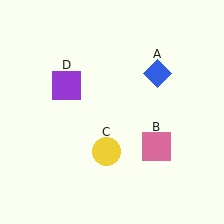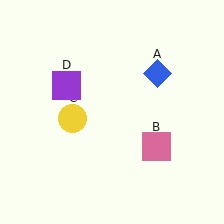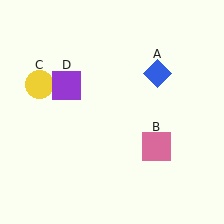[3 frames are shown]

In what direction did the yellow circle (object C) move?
The yellow circle (object C) moved up and to the left.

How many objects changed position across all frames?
1 object changed position: yellow circle (object C).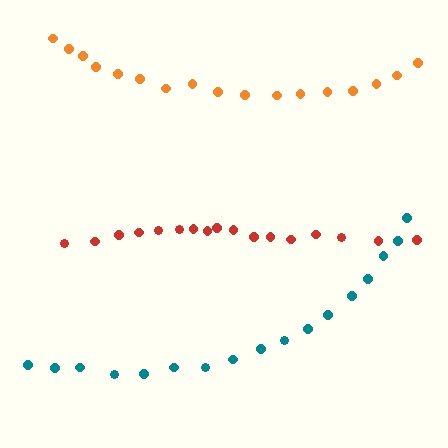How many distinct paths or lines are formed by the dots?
There are 3 distinct paths.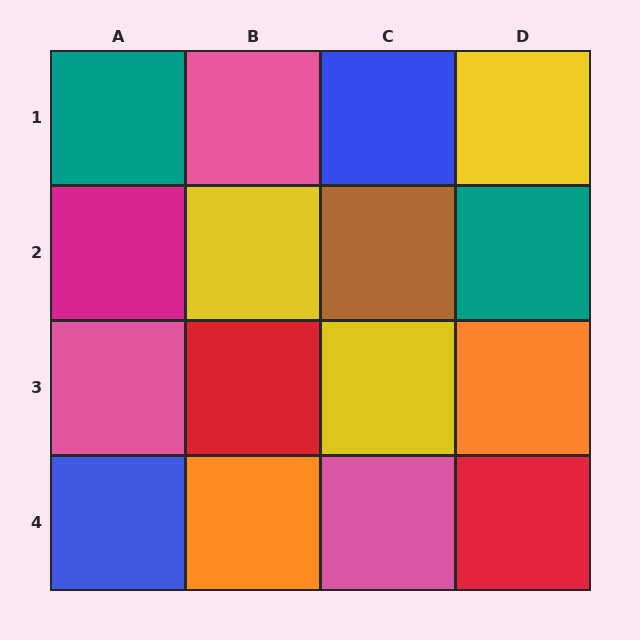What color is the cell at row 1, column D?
Yellow.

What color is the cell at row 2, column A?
Magenta.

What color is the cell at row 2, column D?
Teal.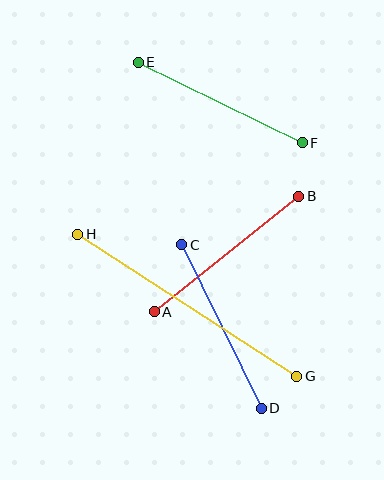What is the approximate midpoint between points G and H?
The midpoint is at approximately (187, 305) pixels.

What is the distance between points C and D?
The distance is approximately 182 pixels.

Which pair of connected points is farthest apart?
Points G and H are farthest apart.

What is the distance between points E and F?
The distance is approximately 183 pixels.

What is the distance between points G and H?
The distance is approximately 261 pixels.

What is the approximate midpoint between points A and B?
The midpoint is at approximately (226, 254) pixels.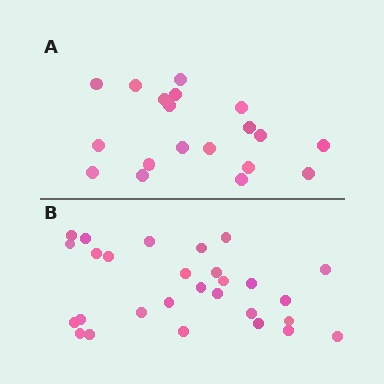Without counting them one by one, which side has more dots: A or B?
Region B (the bottom region) has more dots.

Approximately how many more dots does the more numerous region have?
Region B has roughly 8 or so more dots than region A.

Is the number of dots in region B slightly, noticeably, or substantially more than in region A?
Region B has substantially more. The ratio is roughly 1.5 to 1.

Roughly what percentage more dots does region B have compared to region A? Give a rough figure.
About 45% more.